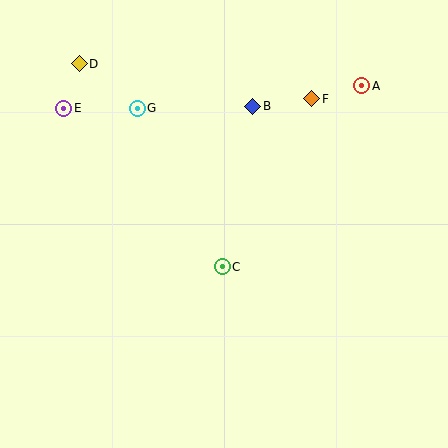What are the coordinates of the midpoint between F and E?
The midpoint between F and E is at (188, 103).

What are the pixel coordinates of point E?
Point E is at (63, 108).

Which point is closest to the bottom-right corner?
Point C is closest to the bottom-right corner.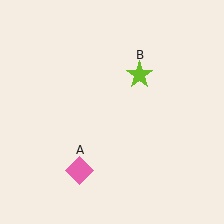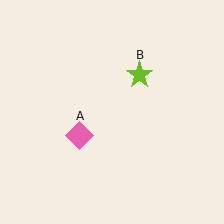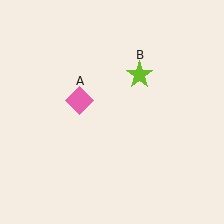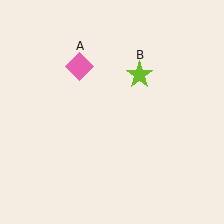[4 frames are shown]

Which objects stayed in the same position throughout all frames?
Lime star (object B) remained stationary.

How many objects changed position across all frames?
1 object changed position: pink diamond (object A).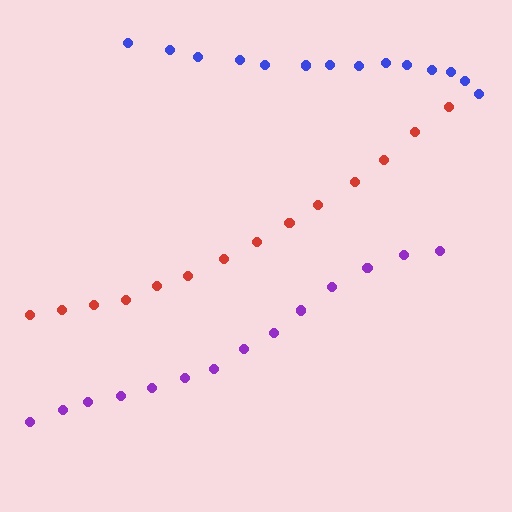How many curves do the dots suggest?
There are 3 distinct paths.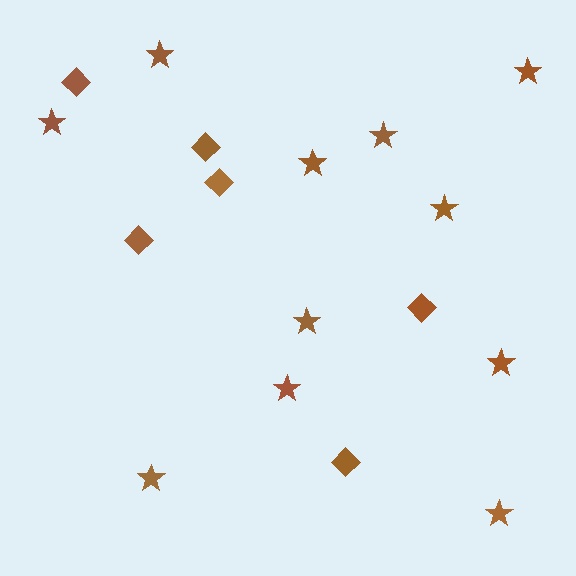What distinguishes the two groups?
There are 2 groups: one group of diamonds (6) and one group of stars (11).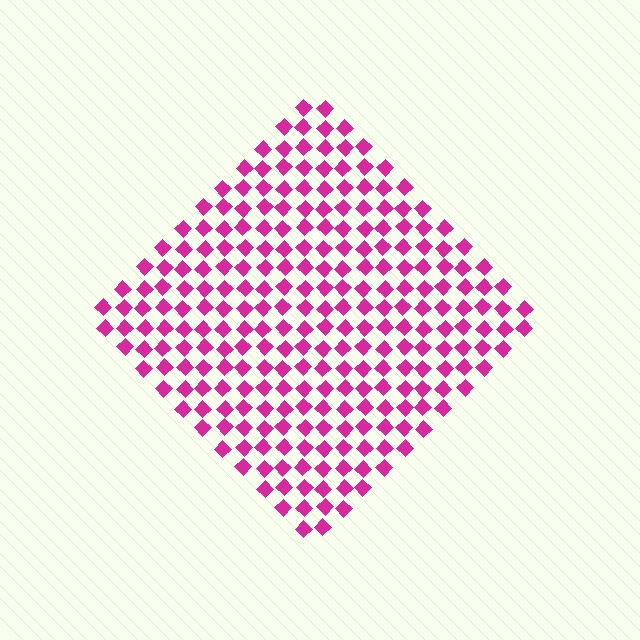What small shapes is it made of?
It is made of small diamonds.